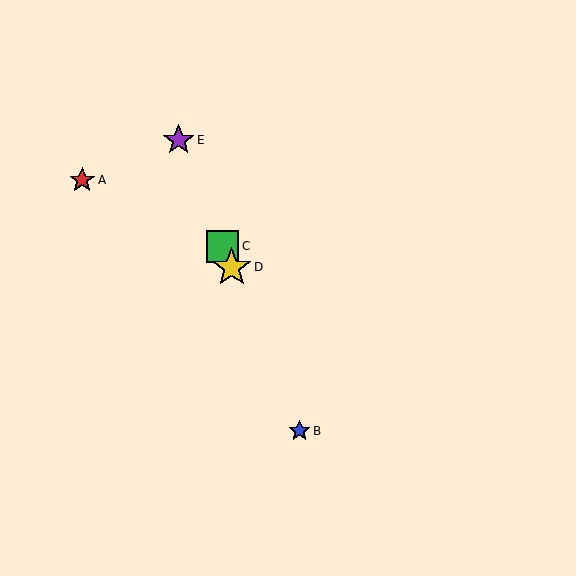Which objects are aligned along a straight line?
Objects B, C, D, E are aligned along a straight line.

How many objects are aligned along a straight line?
4 objects (B, C, D, E) are aligned along a straight line.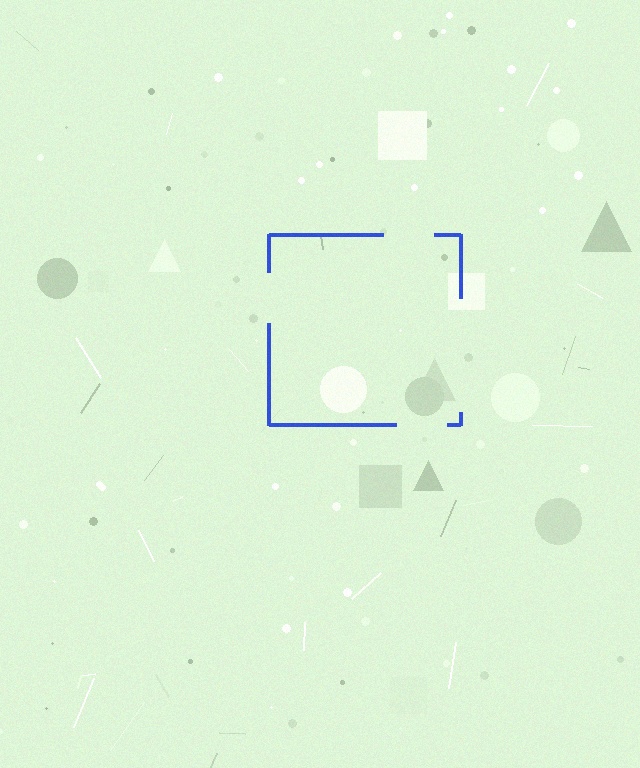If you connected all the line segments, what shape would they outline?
They would outline a square.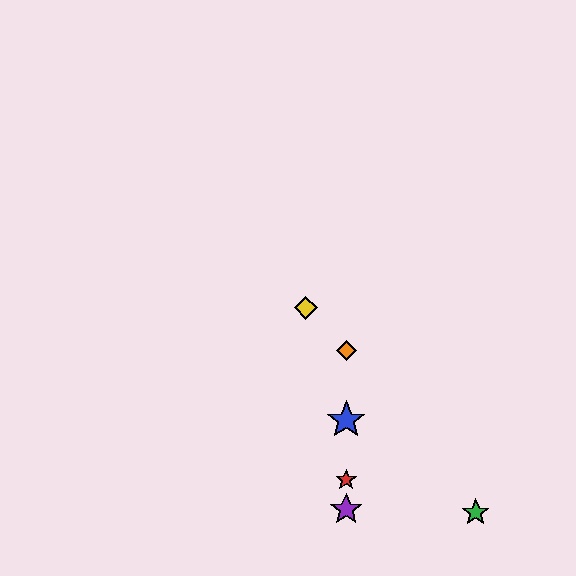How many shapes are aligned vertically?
4 shapes (the red star, the blue star, the purple star, the orange diamond) are aligned vertically.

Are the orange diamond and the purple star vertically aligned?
Yes, both are at x≈346.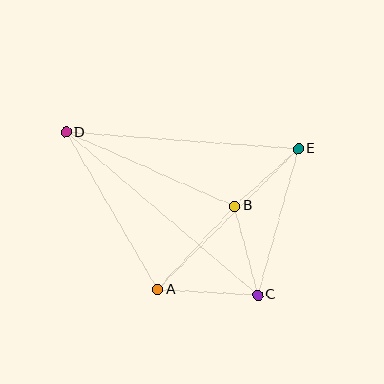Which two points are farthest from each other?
Points C and D are farthest from each other.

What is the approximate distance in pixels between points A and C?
The distance between A and C is approximately 100 pixels.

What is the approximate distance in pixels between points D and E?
The distance between D and E is approximately 233 pixels.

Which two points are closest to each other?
Points B and E are closest to each other.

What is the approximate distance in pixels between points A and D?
The distance between A and D is approximately 182 pixels.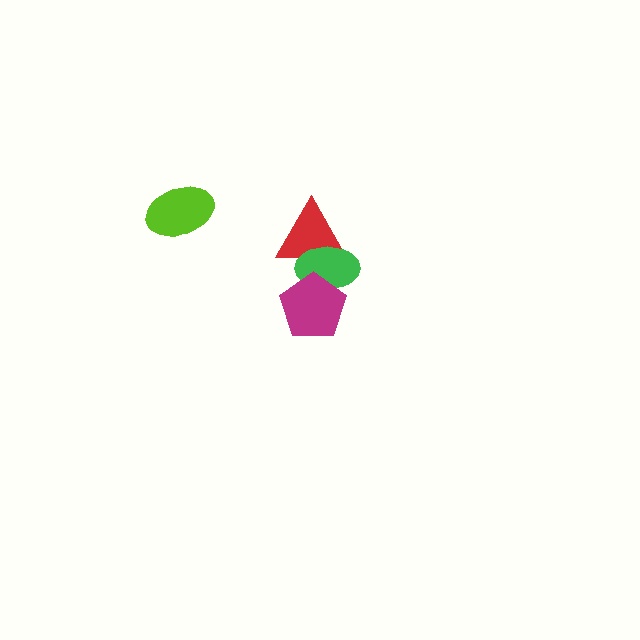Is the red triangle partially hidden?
Yes, it is partially covered by another shape.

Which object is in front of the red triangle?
The green ellipse is in front of the red triangle.